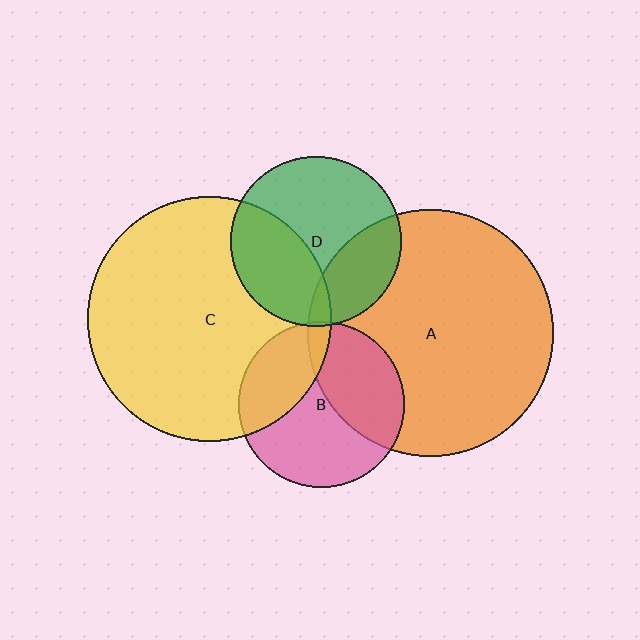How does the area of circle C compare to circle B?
Approximately 2.2 times.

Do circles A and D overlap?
Yes.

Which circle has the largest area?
Circle A (orange).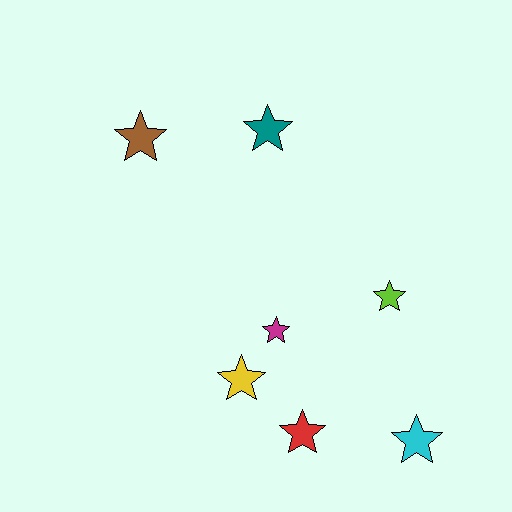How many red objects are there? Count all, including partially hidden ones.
There is 1 red object.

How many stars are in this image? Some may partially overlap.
There are 7 stars.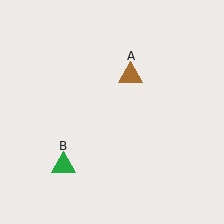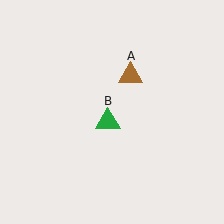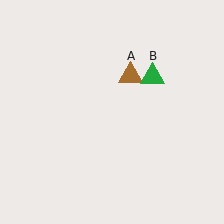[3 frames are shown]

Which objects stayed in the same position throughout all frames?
Brown triangle (object A) remained stationary.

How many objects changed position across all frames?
1 object changed position: green triangle (object B).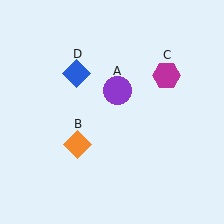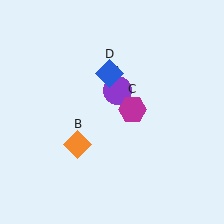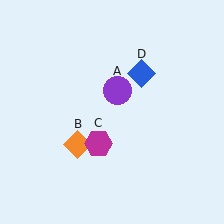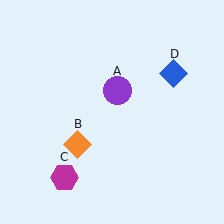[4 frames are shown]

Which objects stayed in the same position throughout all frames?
Purple circle (object A) and orange diamond (object B) remained stationary.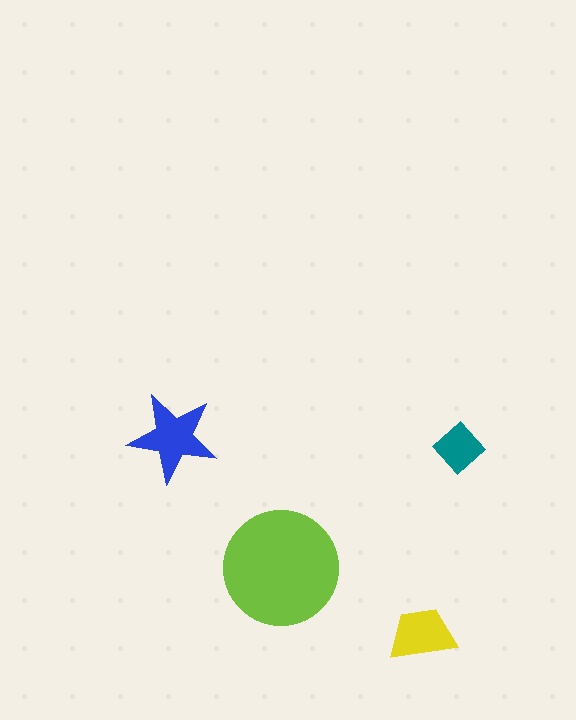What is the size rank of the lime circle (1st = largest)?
1st.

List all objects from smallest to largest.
The teal diamond, the yellow trapezoid, the blue star, the lime circle.